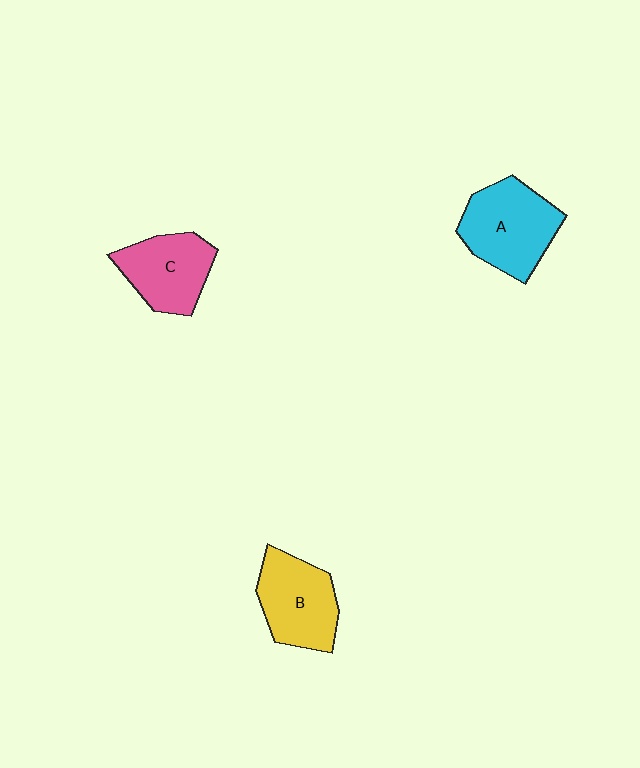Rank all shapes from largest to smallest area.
From largest to smallest: A (cyan), B (yellow), C (pink).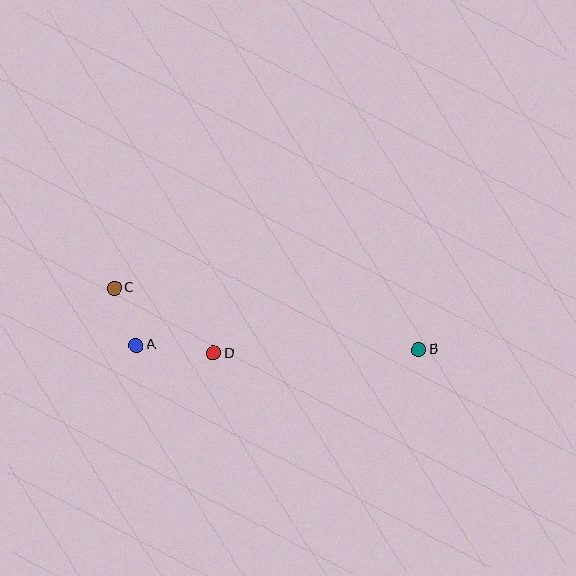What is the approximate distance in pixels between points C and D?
The distance between C and D is approximately 119 pixels.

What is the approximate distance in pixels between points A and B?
The distance between A and B is approximately 282 pixels.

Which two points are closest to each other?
Points A and C are closest to each other.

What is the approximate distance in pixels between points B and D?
The distance between B and D is approximately 205 pixels.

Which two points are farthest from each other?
Points B and C are farthest from each other.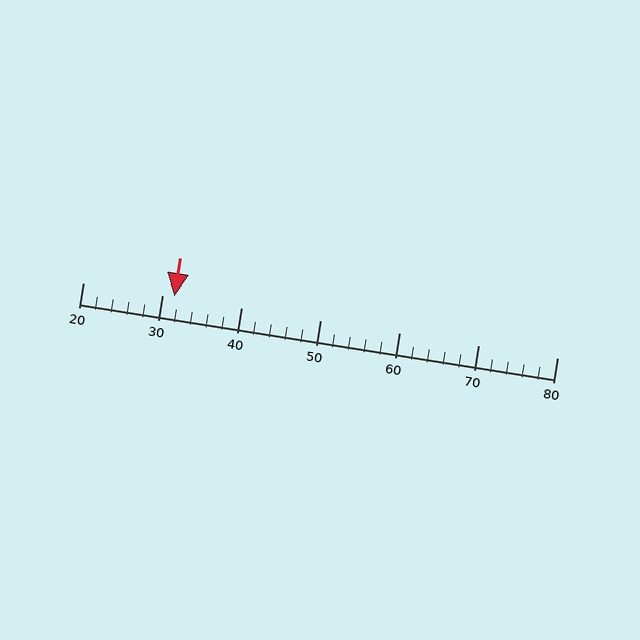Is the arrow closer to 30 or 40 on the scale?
The arrow is closer to 30.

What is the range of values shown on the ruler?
The ruler shows values from 20 to 80.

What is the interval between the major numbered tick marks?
The major tick marks are spaced 10 units apart.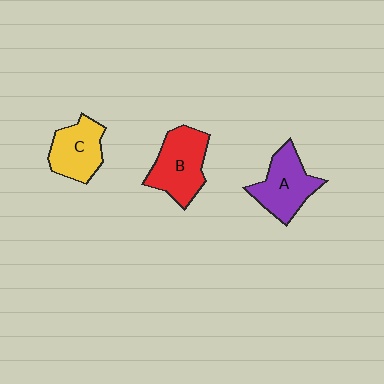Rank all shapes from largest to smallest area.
From largest to smallest: B (red), A (purple), C (yellow).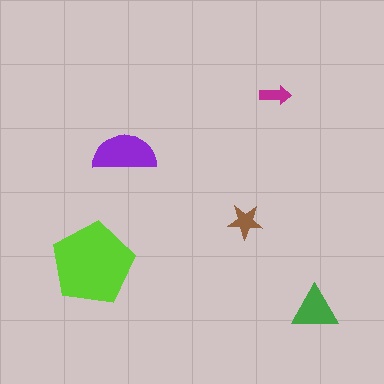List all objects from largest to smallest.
The lime pentagon, the purple semicircle, the green triangle, the brown star, the magenta arrow.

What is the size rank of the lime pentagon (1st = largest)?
1st.